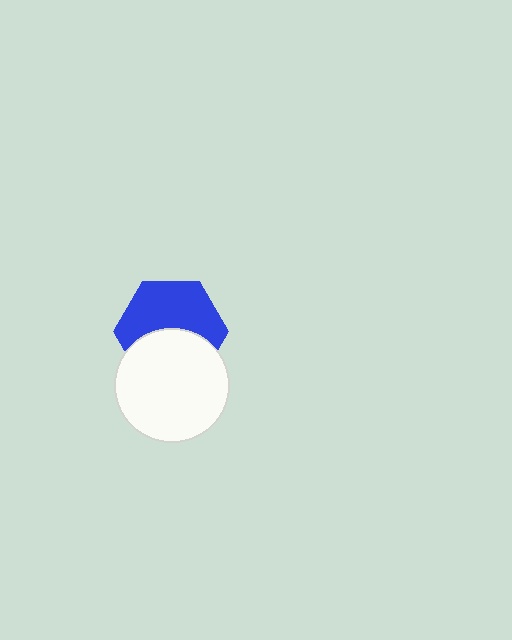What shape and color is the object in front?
The object in front is a white circle.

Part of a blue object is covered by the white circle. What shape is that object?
It is a hexagon.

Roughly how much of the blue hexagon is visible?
About half of it is visible (roughly 56%).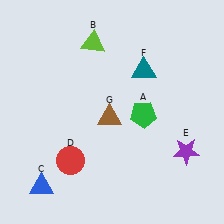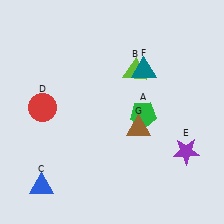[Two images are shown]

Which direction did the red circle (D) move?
The red circle (D) moved up.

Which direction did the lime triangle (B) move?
The lime triangle (B) moved right.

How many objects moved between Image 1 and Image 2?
3 objects moved between the two images.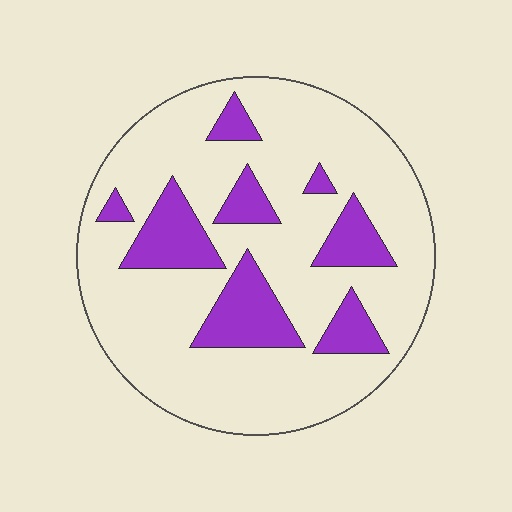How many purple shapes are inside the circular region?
8.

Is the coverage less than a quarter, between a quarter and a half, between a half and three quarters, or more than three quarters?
Less than a quarter.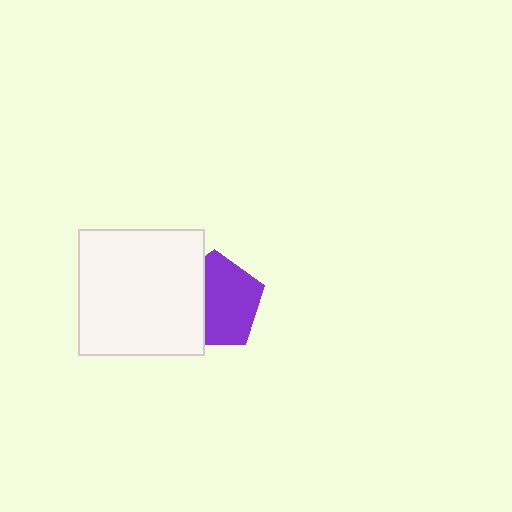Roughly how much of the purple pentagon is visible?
About half of it is visible (roughly 62%).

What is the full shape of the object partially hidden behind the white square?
The partially hidden object is a purple pentagon.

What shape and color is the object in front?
The object in front is a white square.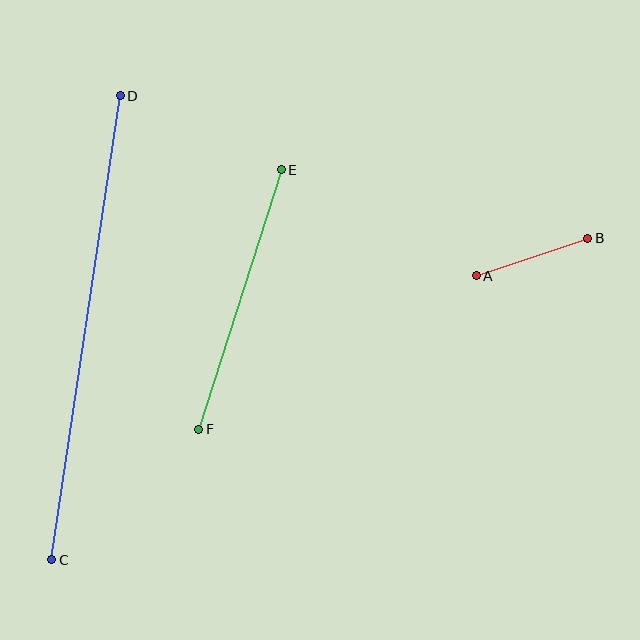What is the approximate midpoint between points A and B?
The midpoint is at approximately (532, 257) pixels.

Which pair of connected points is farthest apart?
Points C and D are farthest apart.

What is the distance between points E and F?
The distance is approximately 272 pixels.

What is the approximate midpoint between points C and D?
The midpoint is at approximately (86, 328) pixels.